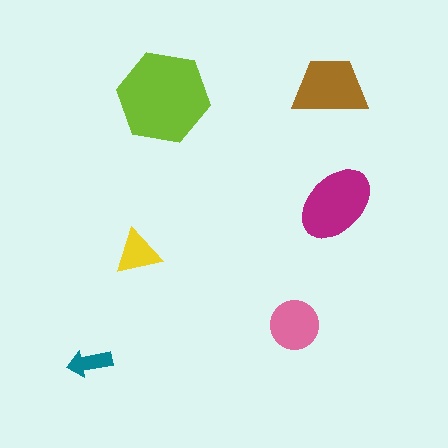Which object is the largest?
The lime hexagon.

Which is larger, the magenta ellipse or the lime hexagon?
The lime hexagon.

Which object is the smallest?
The teal arrow.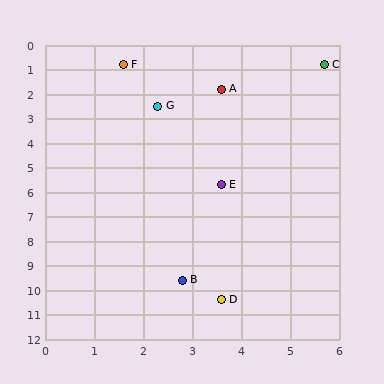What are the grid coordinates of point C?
Point C is at approximately (5.7, 0.8).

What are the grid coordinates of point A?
Point A is at approximately (3.6, 1.8).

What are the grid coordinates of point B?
Point B is at approximately (2.8, 9.6).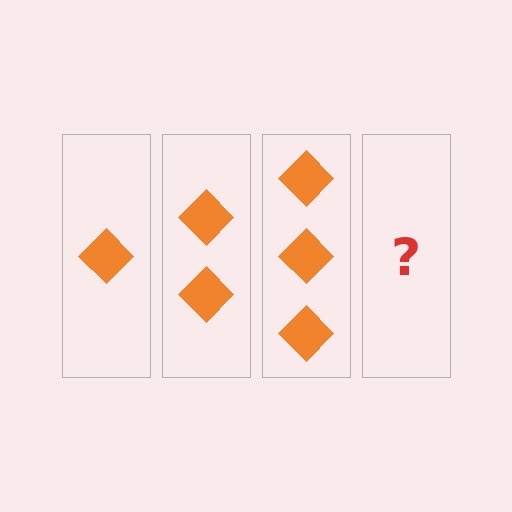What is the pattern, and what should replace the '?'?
The pattern is that each step adds one more diamond. The '?' should be 4 diamonds.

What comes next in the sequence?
The next element should be 4 diamonds.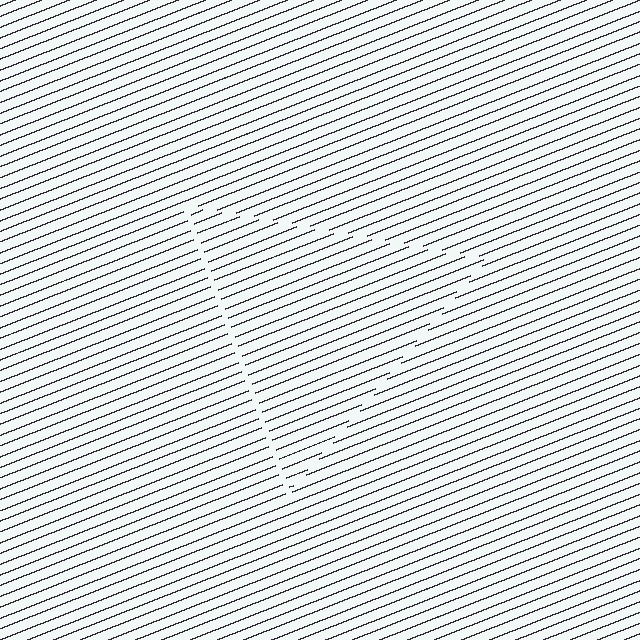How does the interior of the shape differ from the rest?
The interior of the shape contains the same grating, shifted by half a period — the contour is defined by the phase discontinuity where line-ends from the inner and outer gratings abut.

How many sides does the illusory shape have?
3 sides — the line-ends trace a triangle.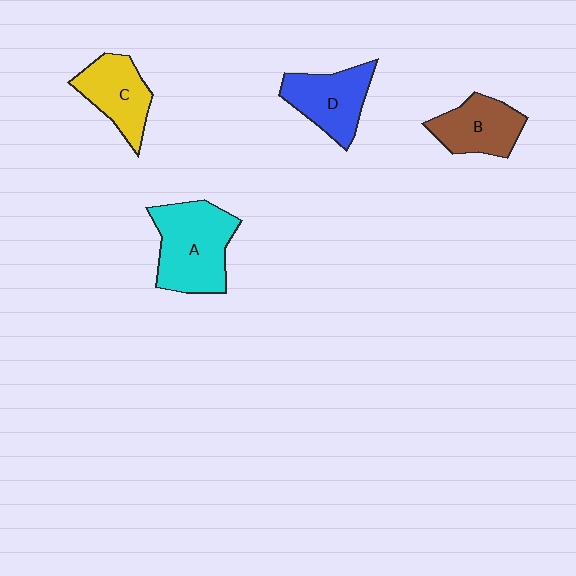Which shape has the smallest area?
Shape B (brown).